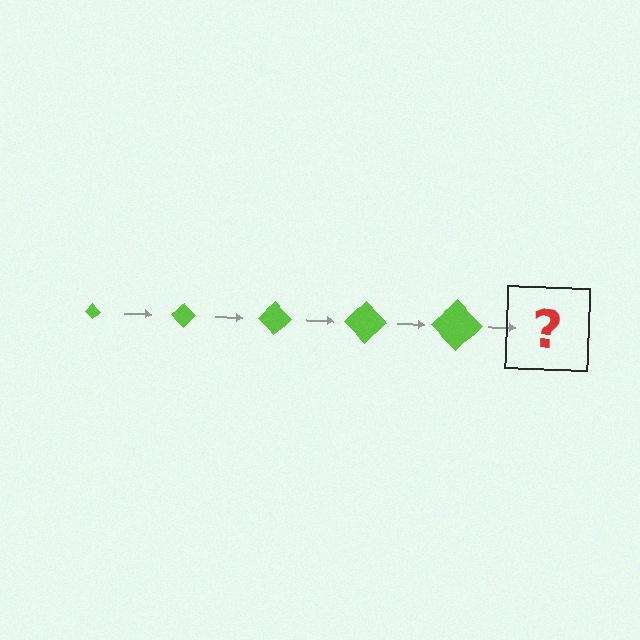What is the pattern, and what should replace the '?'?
The pattern is that the diamond gets progressively larger each step. The '?' should be a lime diamond, larger than the previous one.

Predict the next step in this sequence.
The next step is a lime diamond, larger than the previous one.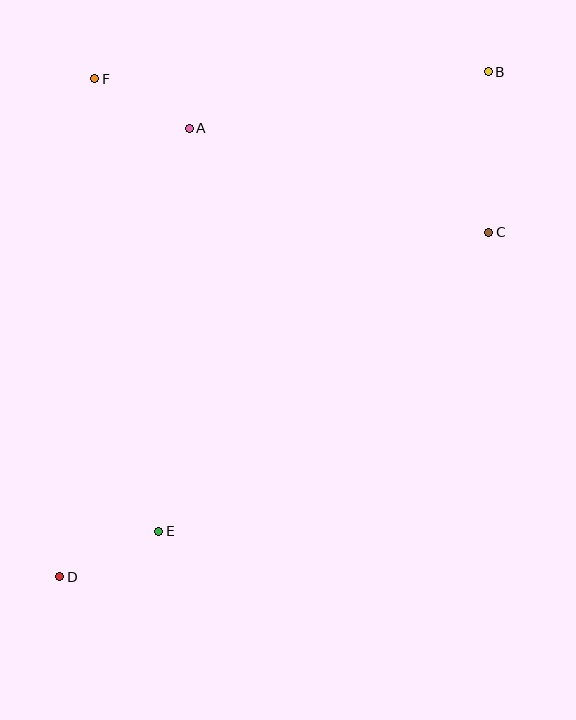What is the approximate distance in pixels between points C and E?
The distance between C and E is approximately 445 pixels.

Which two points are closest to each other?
Points A and F are closest to each other.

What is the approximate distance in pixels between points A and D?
The distance between A and D is approximately 467 pixels.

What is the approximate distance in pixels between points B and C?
The distance between B and C is approximately 161 pixels.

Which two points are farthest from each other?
Points B and D are farthest from each other.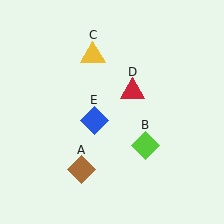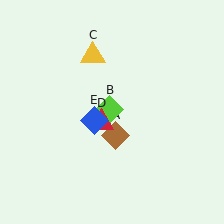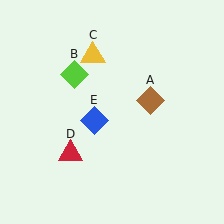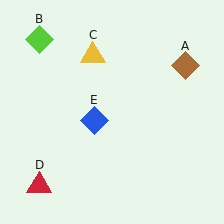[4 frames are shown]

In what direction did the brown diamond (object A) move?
The brown diamond (object A) moved up and to the right.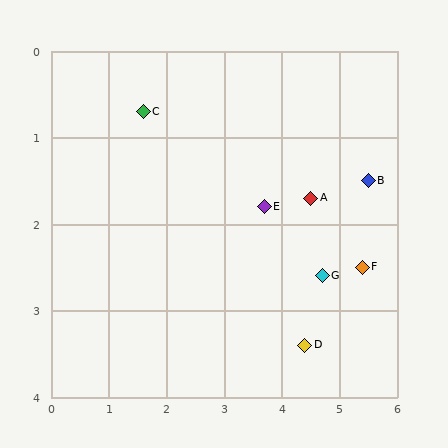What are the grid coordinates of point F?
Point F is at approximately (5.4, 2.5).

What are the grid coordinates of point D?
Point D is at approximately (4.4, 3.4).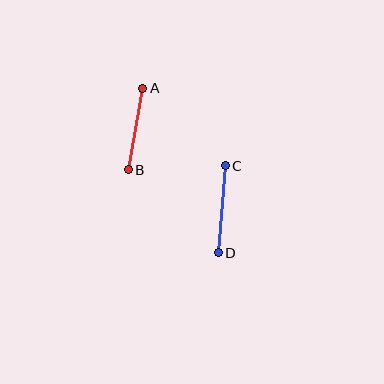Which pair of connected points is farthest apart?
Points C and D are farthest apart.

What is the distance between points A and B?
The distance is approximately 83 pixels.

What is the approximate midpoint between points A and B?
The midpoint is at approximately (136, 129) pixels.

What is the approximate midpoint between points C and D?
The midpoint is at approximately (222, 209) pixels.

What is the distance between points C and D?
The distance is approximately 87 pixels.